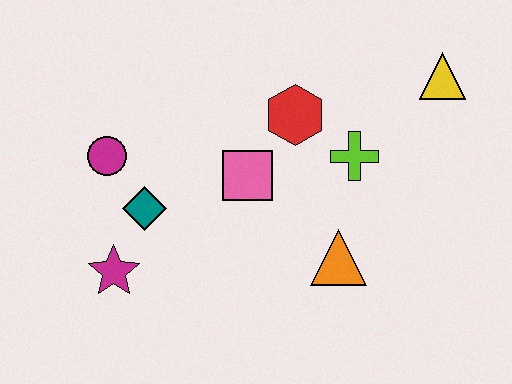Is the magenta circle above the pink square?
Yes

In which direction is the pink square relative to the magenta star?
The pink square is to the right of the magenta star.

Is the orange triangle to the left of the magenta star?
No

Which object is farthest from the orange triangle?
The magenta circle is farthest from the orange triangle.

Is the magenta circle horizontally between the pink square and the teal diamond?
No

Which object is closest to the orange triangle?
The lime cross is closest to the orange triangle.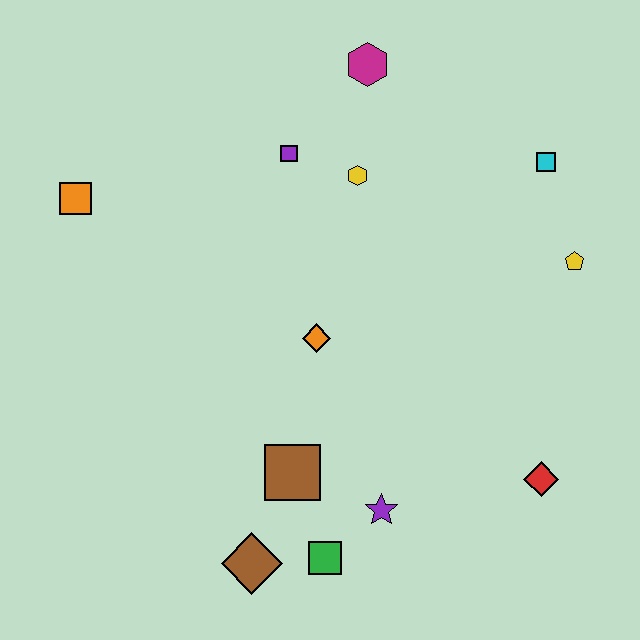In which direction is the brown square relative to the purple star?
The brown square is to the left of the purple star.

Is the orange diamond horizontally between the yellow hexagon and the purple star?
No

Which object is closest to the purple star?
The green square is closest to the purple star.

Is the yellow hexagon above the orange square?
Yes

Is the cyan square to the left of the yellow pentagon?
Yes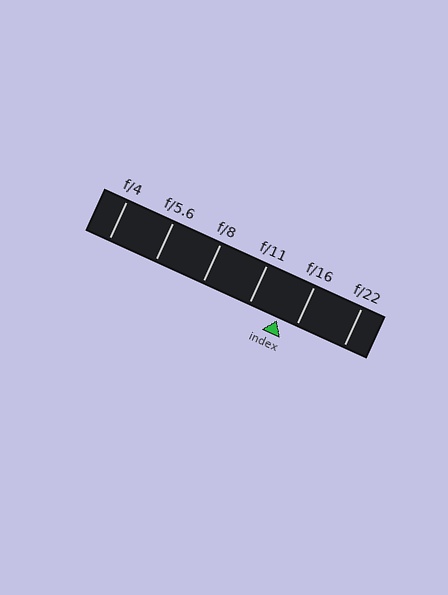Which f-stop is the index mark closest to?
The index mark is closest to f/16.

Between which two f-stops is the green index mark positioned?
The index mark is between f/11 and f/16.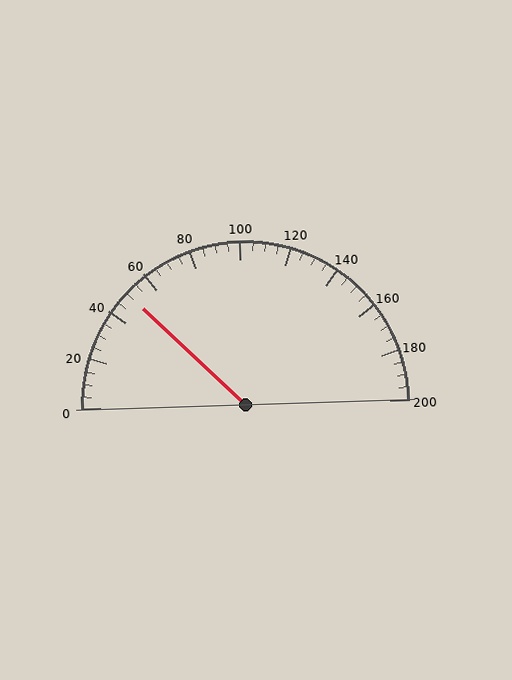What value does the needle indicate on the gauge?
The needle indicates approximately 50.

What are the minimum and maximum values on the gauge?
The gauge ranges from 0 to 200.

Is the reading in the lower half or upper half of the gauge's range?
The reading is in the lower half of the range (0 to 200).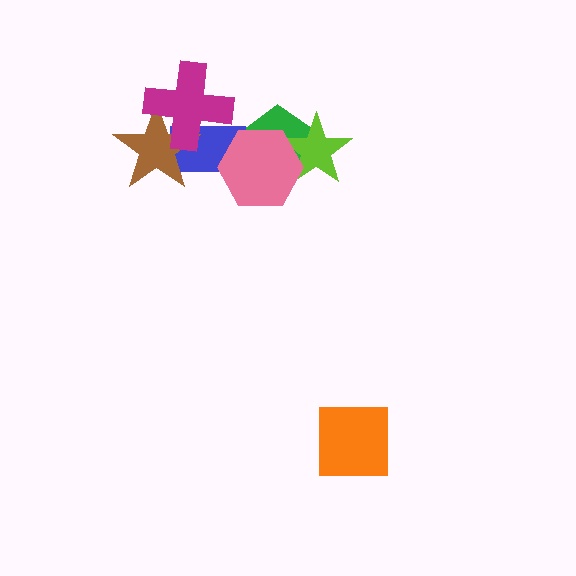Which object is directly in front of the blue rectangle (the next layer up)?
The brown star is directly in front of the blue rectangle.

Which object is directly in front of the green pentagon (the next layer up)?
The lime star is directly in front of the green pentagon.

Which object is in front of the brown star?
The magenta cross is in front of the brown star.